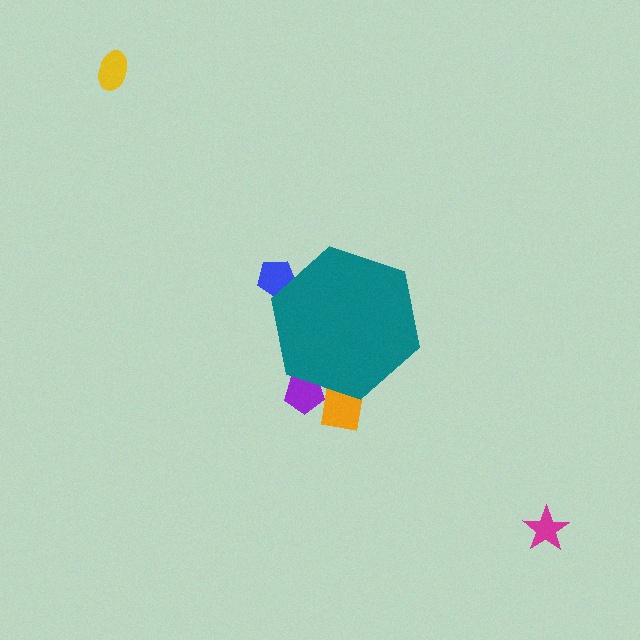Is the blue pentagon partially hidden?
Yes, the blue pentagon is partially hidden behind the teal hexagon.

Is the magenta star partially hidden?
No, the magenta star is fully visible.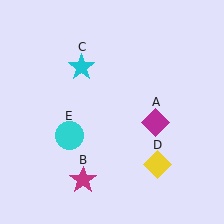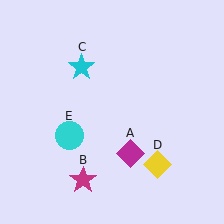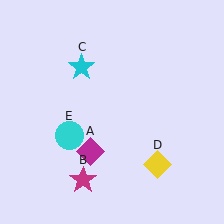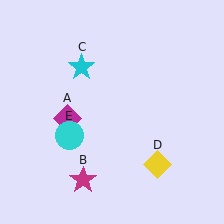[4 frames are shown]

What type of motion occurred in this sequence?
The magenta diamond (object A) rotated clockwise around the center of the scene.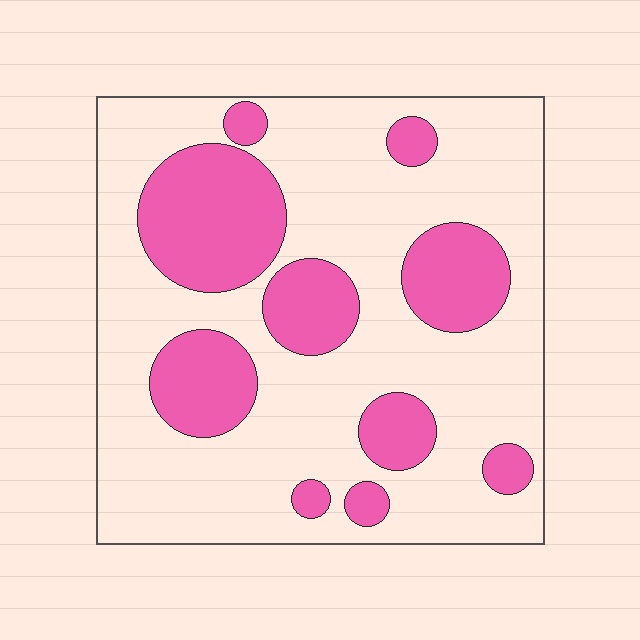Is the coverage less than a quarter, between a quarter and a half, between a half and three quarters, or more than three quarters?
Between a quarter and a half.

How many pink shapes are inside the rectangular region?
10.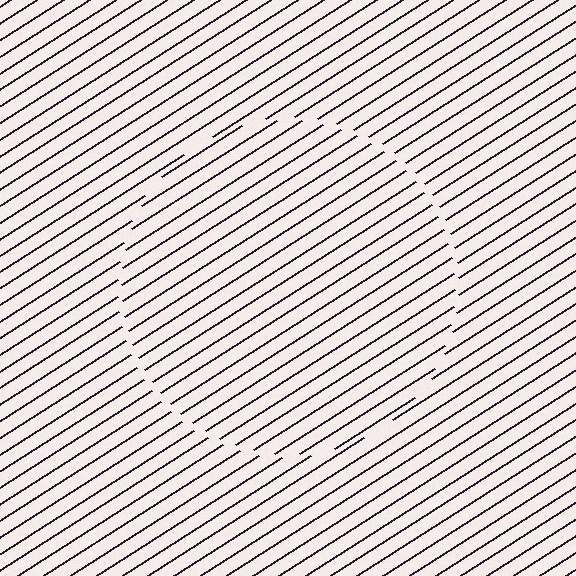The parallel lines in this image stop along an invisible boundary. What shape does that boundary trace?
An illusory circle. The interior of the shape contains the same grating, shifted by half a period — the contour is defined by the phase discontinuity where line-ends from the inner and outer gratings abut.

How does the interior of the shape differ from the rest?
The interior of the shape contains the same grating, shifted by half a period — the contour is defined by the phase discontinuity where line-ends from the inner and outer gratings abut.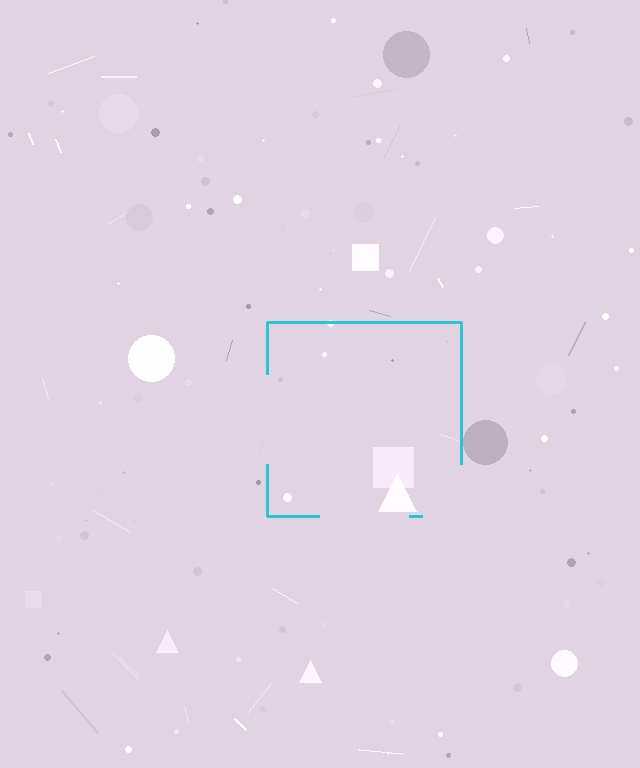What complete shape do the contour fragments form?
The contour fragments form a square.